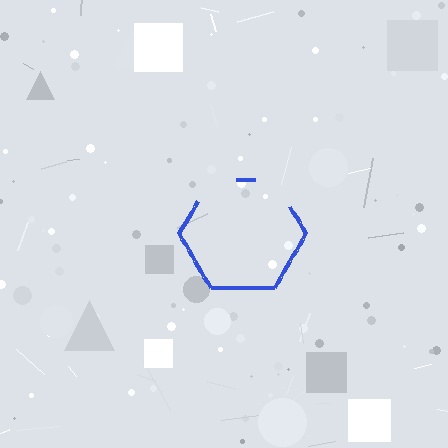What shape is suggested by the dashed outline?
The dashed outline suggests a hexagon.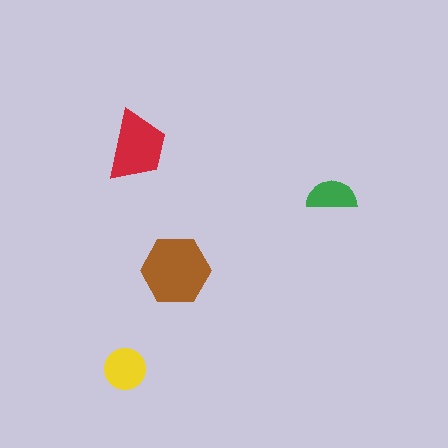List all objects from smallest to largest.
The green semicircle, the yellow circle, the red trapezoid, the brown hexagon.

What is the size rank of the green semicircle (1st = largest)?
4th.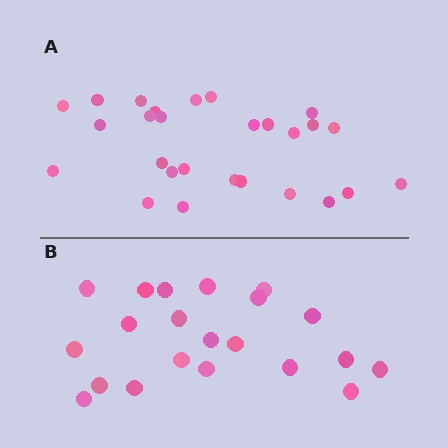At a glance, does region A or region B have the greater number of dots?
Region A (the top region) has more dots.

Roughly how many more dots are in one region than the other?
Region A has about 6 more dots than region B.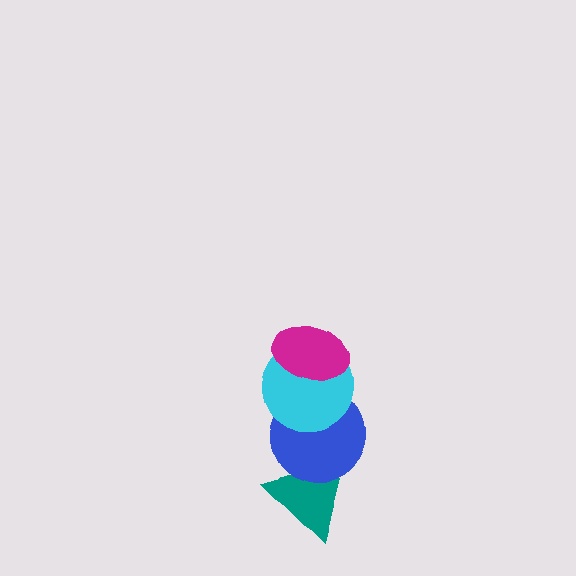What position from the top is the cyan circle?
The cyan circle is 2nd from the top.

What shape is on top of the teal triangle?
The blue circle is on top of the teal triangle.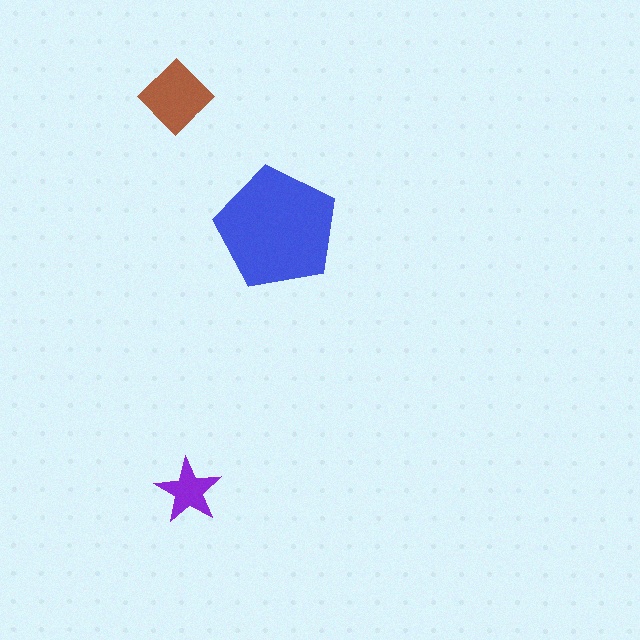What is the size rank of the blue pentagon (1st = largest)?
1st.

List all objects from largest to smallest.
The blue pentagon, the brown diamond, the purple star.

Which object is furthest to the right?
The blue pentagon is rightmost.